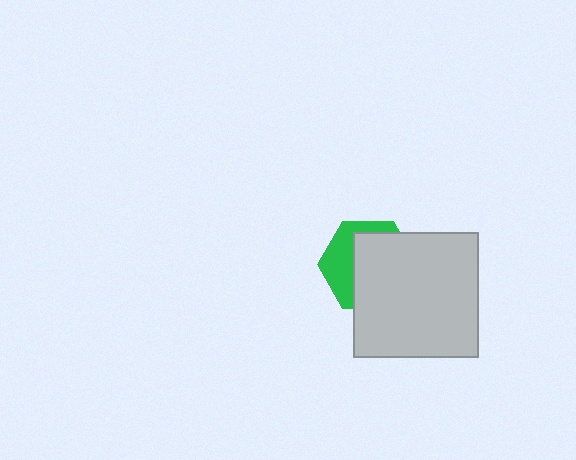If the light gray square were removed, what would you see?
You would see the complete green hexagon.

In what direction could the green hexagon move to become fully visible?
The green hexagon could move toward the upper-left. That would shift it out from behind the light gray square entirely.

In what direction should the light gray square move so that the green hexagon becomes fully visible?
The light gray square should move toward the lower-right. That is the shortest direction to clear the overlap and leave the green hexagon fully visible.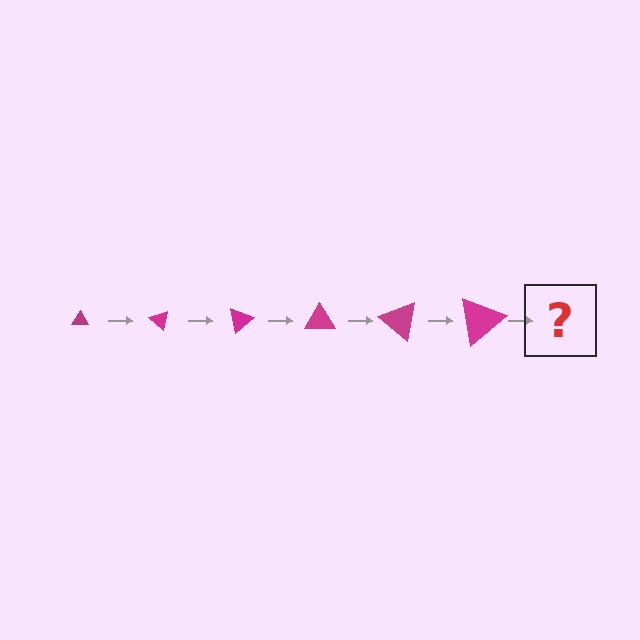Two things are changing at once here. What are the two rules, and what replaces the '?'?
The two rules are that the triangle grows larger each step and it rotates 40 degrees each step. The '?' should be a triangle, larger than the previous one and rotated 240 degrees from the start.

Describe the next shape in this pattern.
It should be a triangle, larger than the previous one and rotated 240 degrees from the start.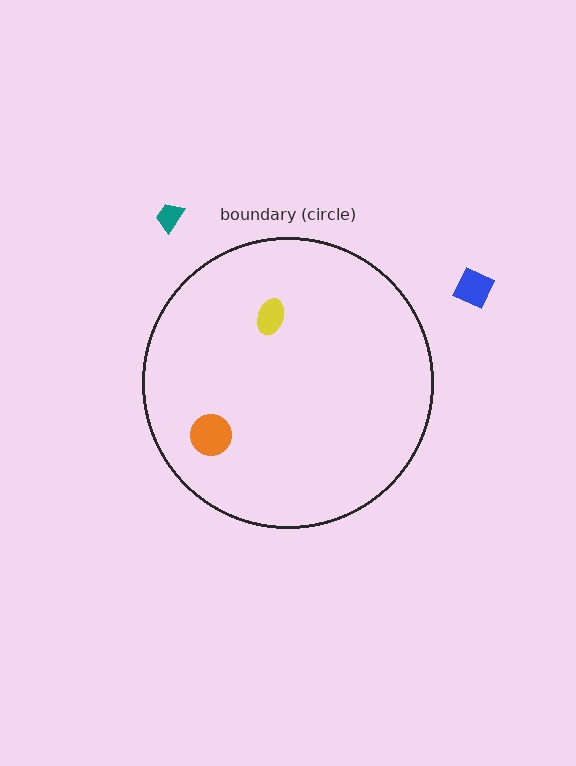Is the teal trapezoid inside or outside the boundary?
Outside.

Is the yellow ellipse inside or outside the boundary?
Inside.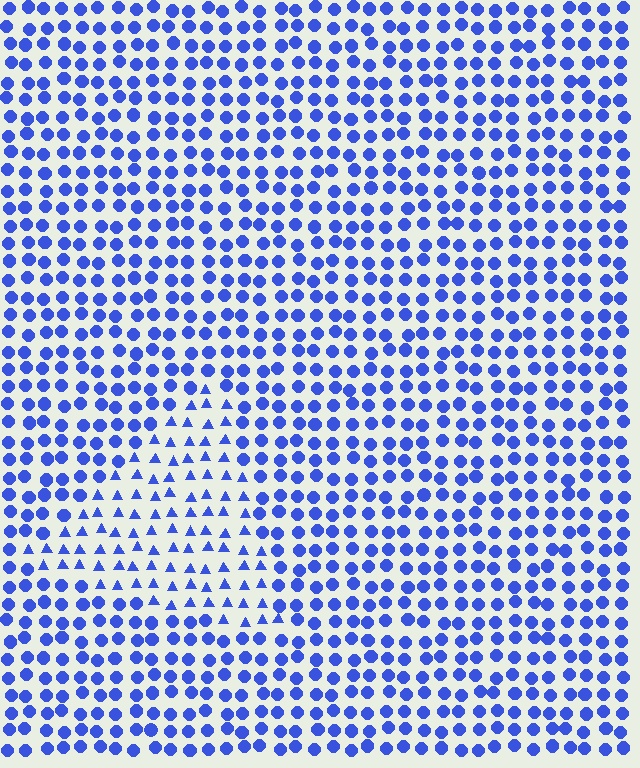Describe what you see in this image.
The image is filled with small blue elements arranged in a uniform grid. A triangle-shaped region contains triangles, while the surrounding area contains circles. The boundary is defined purely by the change in element shape.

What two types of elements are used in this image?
The image uses triangles inside the triangle region and circles outside it.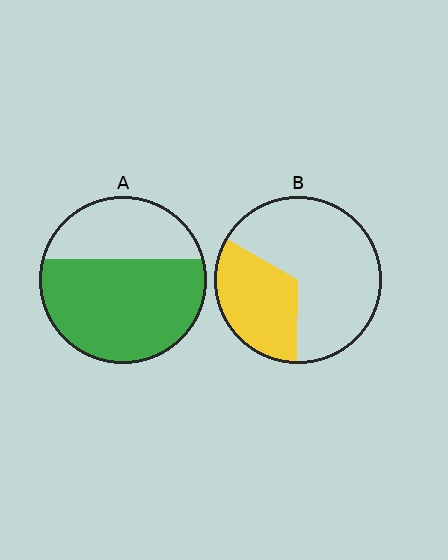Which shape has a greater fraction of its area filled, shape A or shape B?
Shape A.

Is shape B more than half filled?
No.